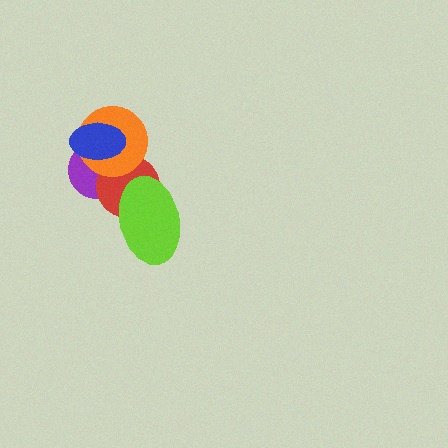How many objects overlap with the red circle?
3 objects overlap with the red circle.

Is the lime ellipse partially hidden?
No, no other shape covers it.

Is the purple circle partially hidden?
Yes, it is partially covered by another shape.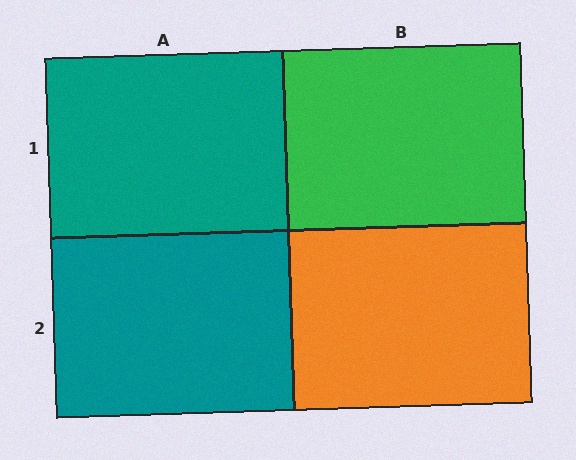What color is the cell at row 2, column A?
Teal.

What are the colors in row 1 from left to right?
Teal, green.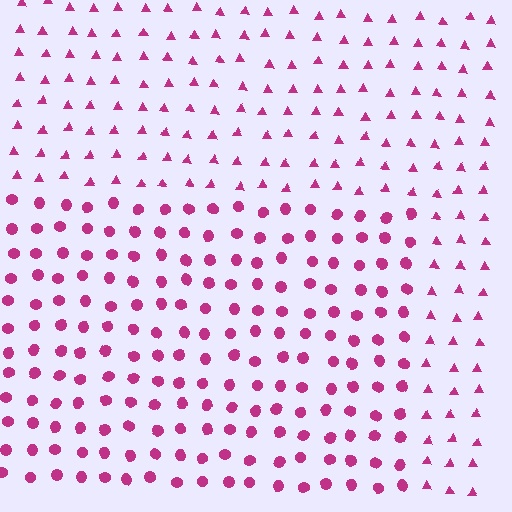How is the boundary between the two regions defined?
The boundary is defined by a change in element shape: circles inside vs. triangles outside. All elements share the same color and spacing.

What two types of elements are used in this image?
The image uses circles inside the rectangle region and triangles outside it.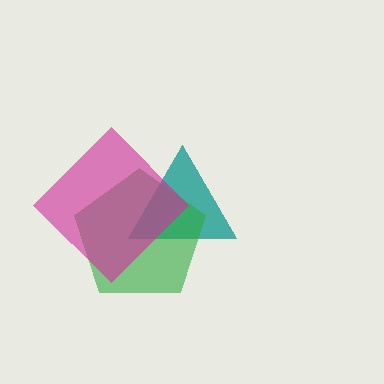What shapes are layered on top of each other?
The layered shapes are: a teal triangle, a green pentagon, a magenta diamond.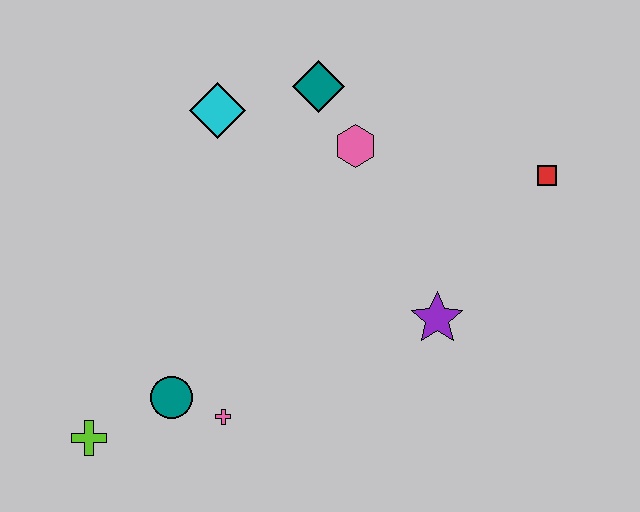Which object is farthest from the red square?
The lime cross is farthest from the red square.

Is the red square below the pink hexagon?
Yes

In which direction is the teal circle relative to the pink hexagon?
The teal circle is below the pink hexagon.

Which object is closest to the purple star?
The red square is closest to the purple star.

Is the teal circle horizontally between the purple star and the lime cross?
Yes